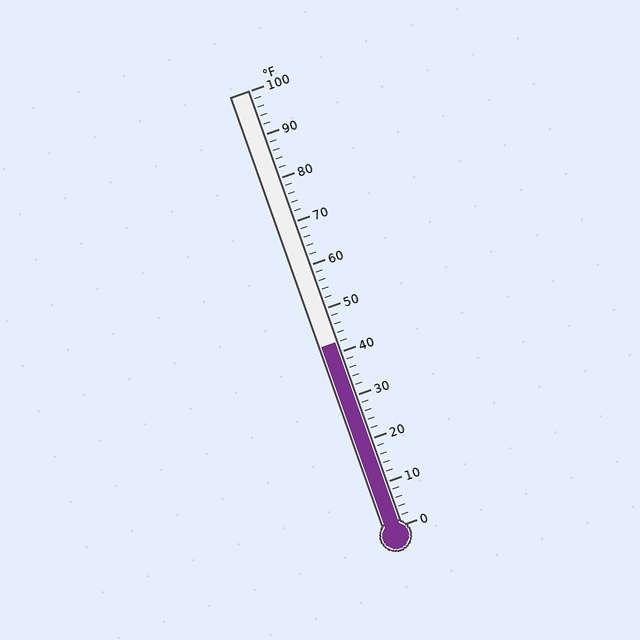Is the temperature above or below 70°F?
The temperature is below 70°F.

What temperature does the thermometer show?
The thermometer shows approximately 42°F.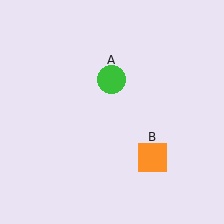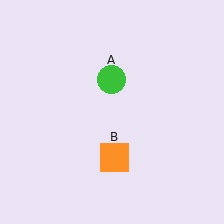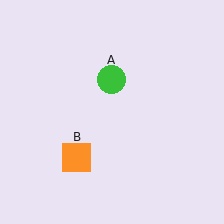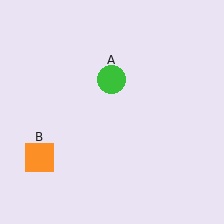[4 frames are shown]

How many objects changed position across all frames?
1 object changed position: orange square (object B).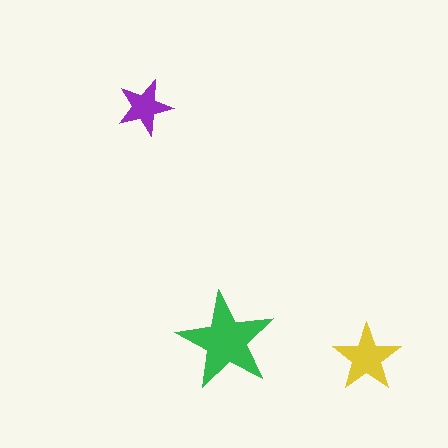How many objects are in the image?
There are 3 objects in the image.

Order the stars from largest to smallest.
the green one, the yellow one, the purple one.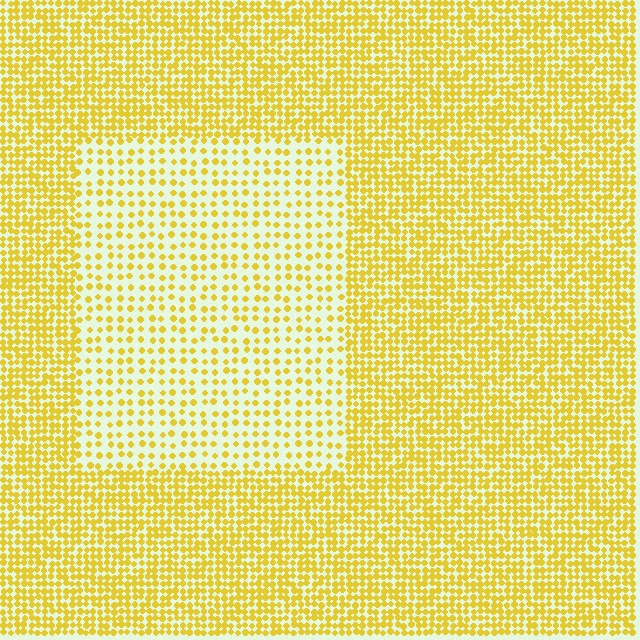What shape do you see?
I see a rectangle.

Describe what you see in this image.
The image contains small yellow elements arranged at two different densities. A rectangle-shaped region is visible where the elements are less densely packed than the surrounding area.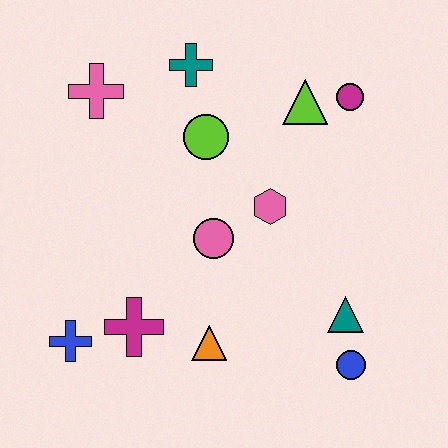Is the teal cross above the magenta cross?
Yes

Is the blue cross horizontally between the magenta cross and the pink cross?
No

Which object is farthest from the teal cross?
The blue circle is farthest from the teal cross.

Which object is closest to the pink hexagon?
The pink circle is closest to the pink hexagon.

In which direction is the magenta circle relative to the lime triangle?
The magenta circle is to the right of the lime triangle.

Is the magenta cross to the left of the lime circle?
Yes